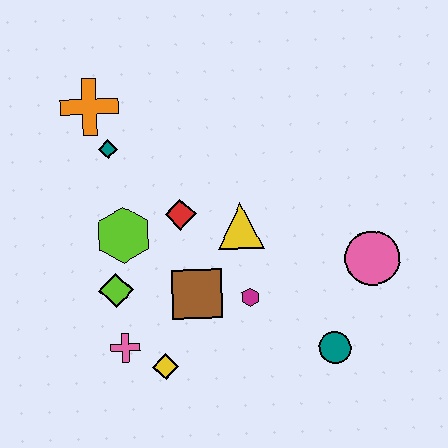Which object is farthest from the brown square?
The orange cross is farthest from the brown square.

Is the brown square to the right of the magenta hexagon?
No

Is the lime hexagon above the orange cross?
No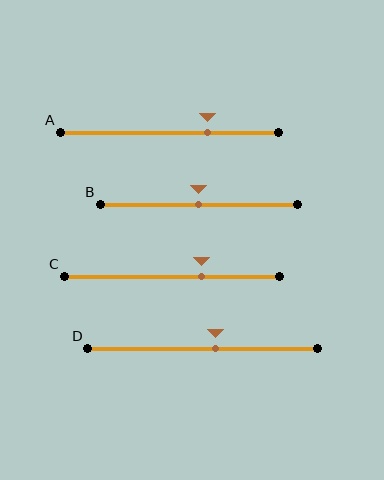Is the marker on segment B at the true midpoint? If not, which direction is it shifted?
Yes, the marker on segment B is at the true midpoint.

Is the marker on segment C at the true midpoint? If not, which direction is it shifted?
No, the marker on segment C is shifted to the right by about 14% of the segment length.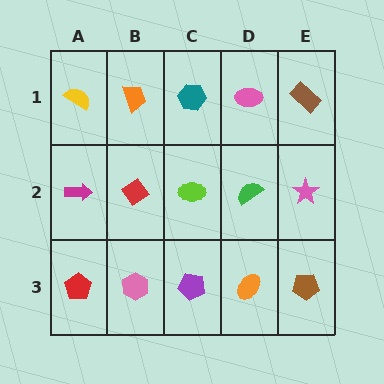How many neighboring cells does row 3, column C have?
3.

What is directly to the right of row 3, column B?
A purple pentagon.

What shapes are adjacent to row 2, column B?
An orange trapezoid (row 1, column B), a pink hexagon (row 3, column B), a magenta arrow (row 2, column A), a lime ellipse (row 2, column C).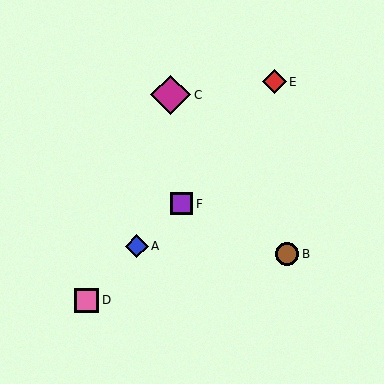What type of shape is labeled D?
Shape D is a pink square.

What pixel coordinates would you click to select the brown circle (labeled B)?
Click at (287, 254) to select the brown circle B.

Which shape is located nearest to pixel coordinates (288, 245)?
The brown circle (labeled B) at (287, 254) is nearest to that location.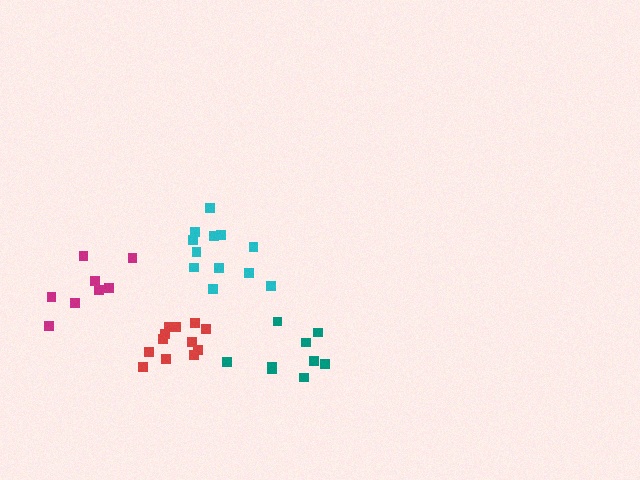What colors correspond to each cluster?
The clusters are colored: magenta, red, teal, cyan.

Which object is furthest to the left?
The magenta cluster is leftmost.